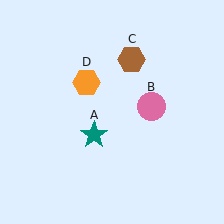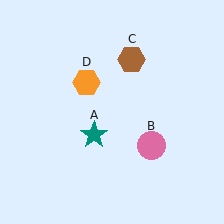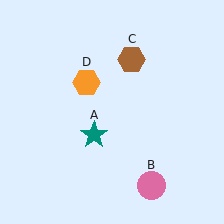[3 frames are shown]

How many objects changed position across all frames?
1 object changed position: pink circle (object B).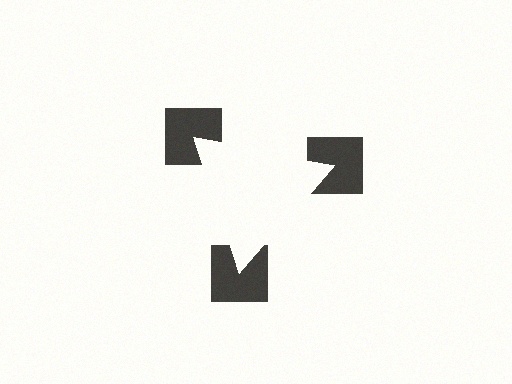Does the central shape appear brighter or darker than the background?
It typically appears slightly brighter than the background, even though no actual brightness change is drawn.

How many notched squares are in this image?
There are 3 — one at each vertex of the illusory triangle.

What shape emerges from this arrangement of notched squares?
An illusory triangle — its edges are inferred from the aligned wedge cuts in the notched squares, not physically drawn.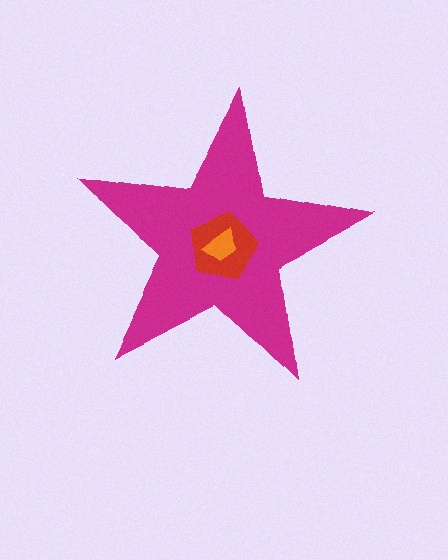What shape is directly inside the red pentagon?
The orange trapezoid.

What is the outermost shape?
The magenta star.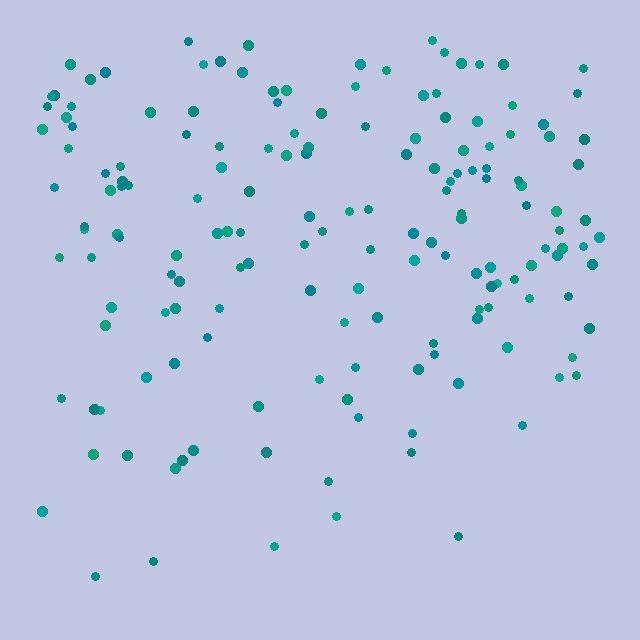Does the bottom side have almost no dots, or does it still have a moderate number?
Still a moderate number, just noticeably fewer than the top.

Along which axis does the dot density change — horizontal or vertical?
Vertical.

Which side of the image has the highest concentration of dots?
The top.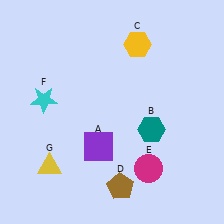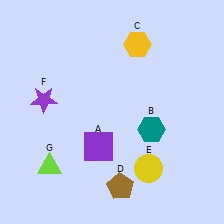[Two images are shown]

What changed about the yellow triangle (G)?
In Image 1, G is yellow. In Image 2, it changed to lime.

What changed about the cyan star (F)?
In Image 1, F is cyan. In Image 2, it changed to purple.